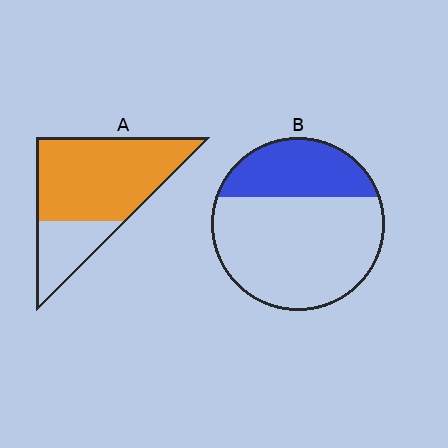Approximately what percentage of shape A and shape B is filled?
A is approximately 75% and B is approximately 30%.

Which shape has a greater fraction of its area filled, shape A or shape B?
Shape A.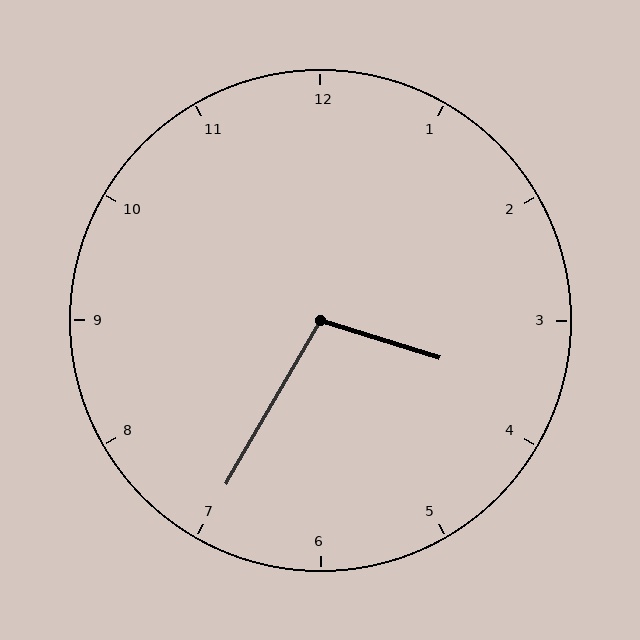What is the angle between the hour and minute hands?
Approximately 102 degrees.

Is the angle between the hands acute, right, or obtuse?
It is obtuse.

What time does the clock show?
3:35.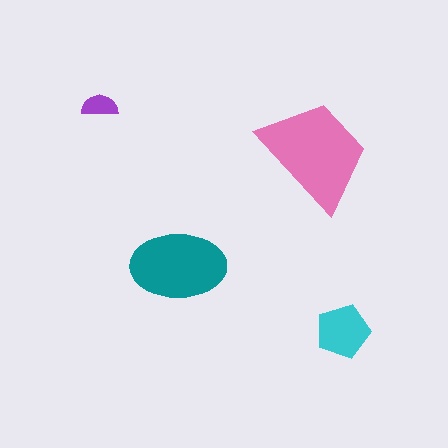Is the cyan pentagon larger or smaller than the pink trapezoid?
Smaller.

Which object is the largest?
The pink trapezoid.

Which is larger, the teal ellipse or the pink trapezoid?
The pink trapezoid.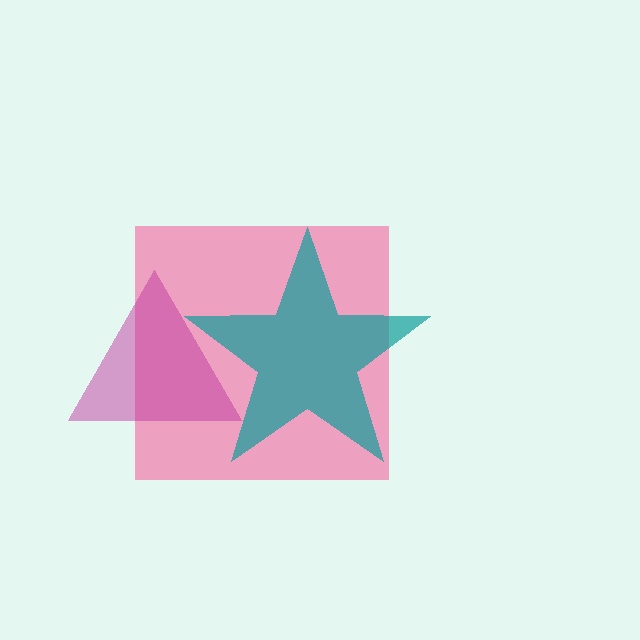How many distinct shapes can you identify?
There are 3 distinct shapes: a pink square, a teal star, a magenta triangle.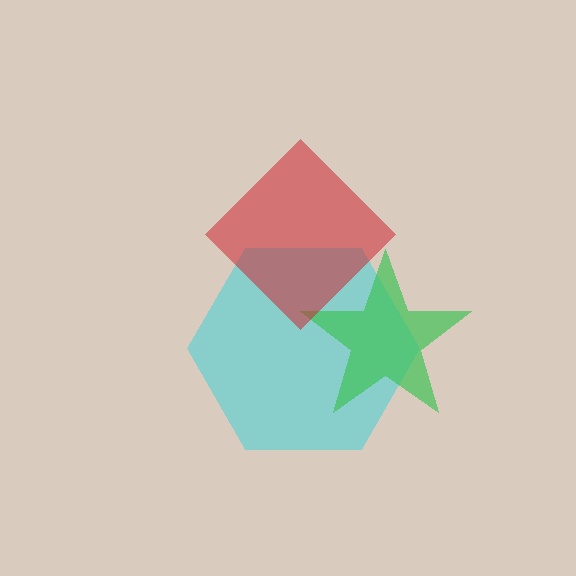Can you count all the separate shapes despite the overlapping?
Yes, there are 3 separate shapes.